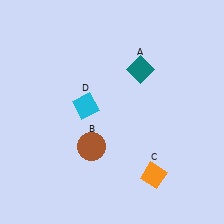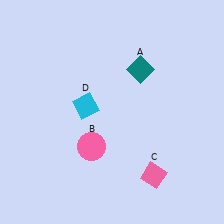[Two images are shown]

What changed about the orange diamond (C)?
In Image 1, C is orange. In Image 2, it changed to pink.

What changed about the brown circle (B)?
In Image 1, B is brown. In Image 2, it changed to pink.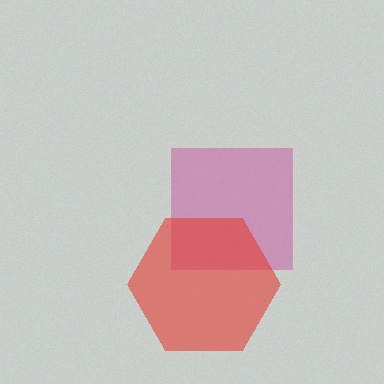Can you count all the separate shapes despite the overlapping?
Yes, there are 2 separate shapes.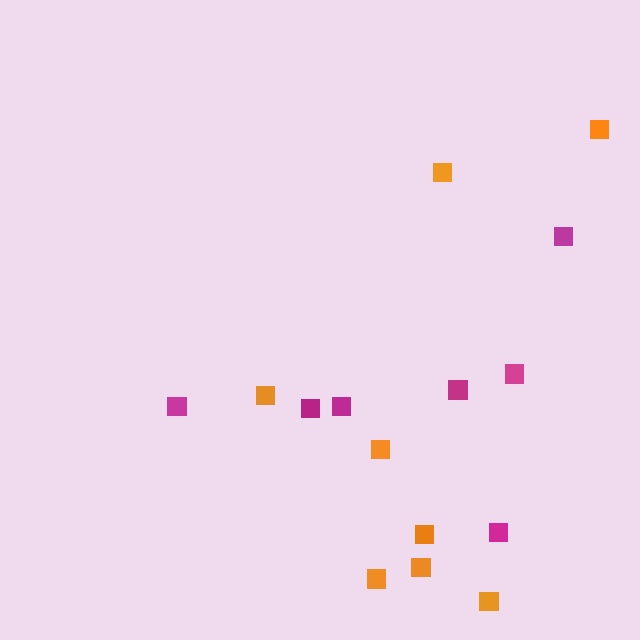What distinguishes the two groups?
There are 2 groups: one group of orange squares (8) and one group of magenta squares (7).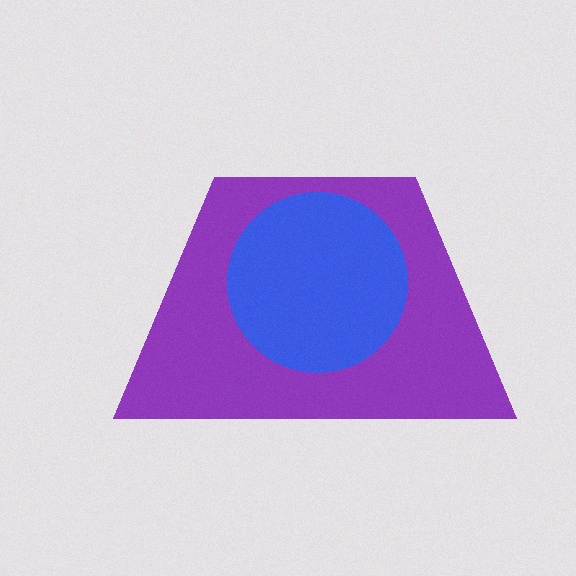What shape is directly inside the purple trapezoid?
The blue circle.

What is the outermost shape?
The purple trapezoid.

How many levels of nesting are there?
2.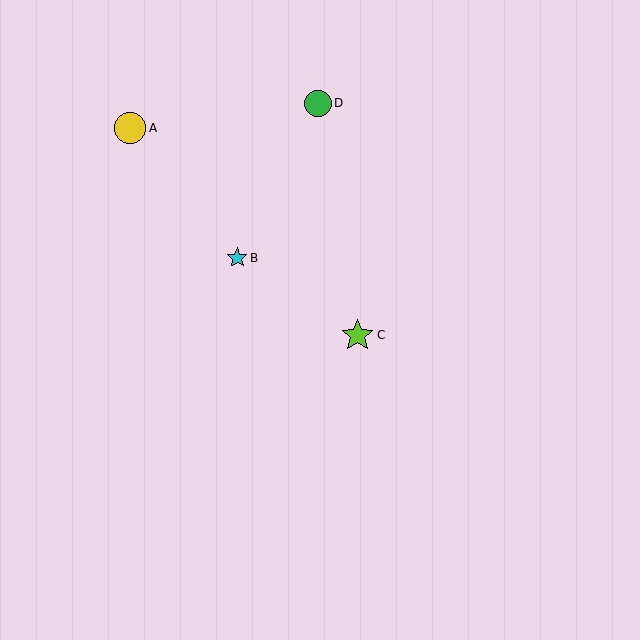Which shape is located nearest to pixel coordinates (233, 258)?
The cyan star (labeled B) at (237, 258) is nearest to that location.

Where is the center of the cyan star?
The center of the cyan star is at (237, 258).